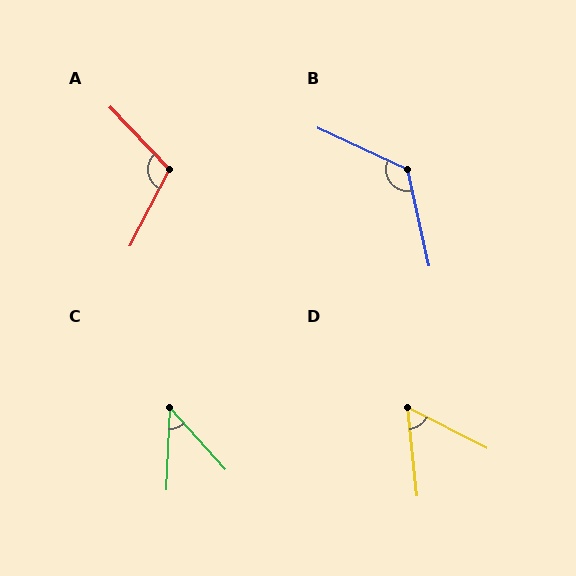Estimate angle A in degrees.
Approximately 109 degrees.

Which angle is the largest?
B, at approximately 128 degrees.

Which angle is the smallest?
C, at approximately 44 degrees.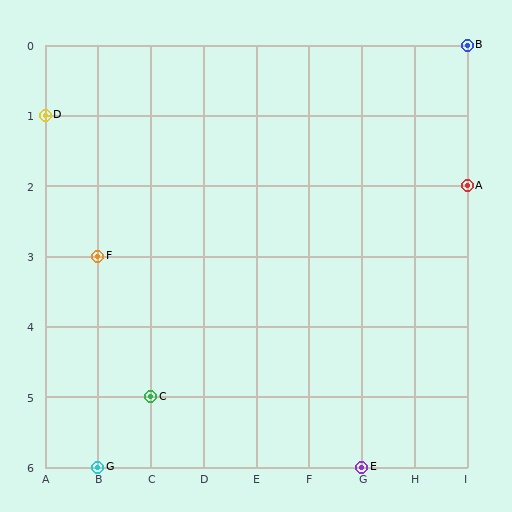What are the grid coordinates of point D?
Point D is at grid coordinates (A, 1).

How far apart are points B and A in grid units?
Points B and A are 2 rows apart.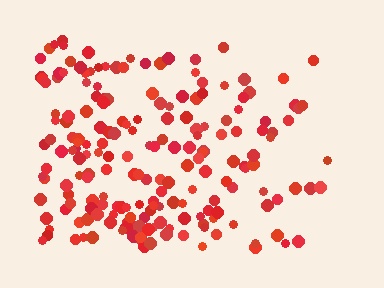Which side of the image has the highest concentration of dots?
The left.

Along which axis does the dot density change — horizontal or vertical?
Horizontal.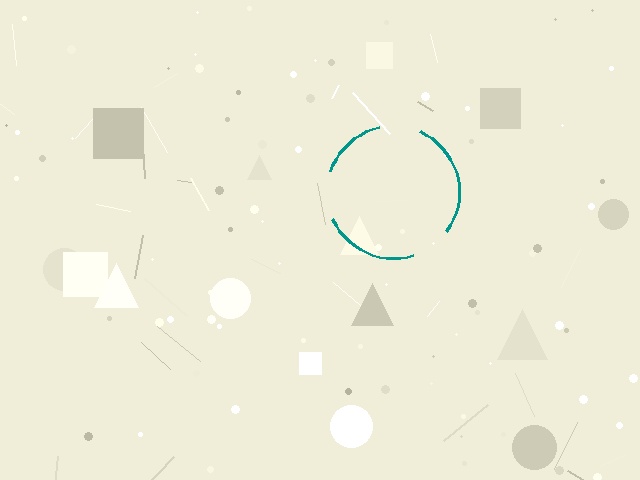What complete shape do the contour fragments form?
The contour fragments form a circle.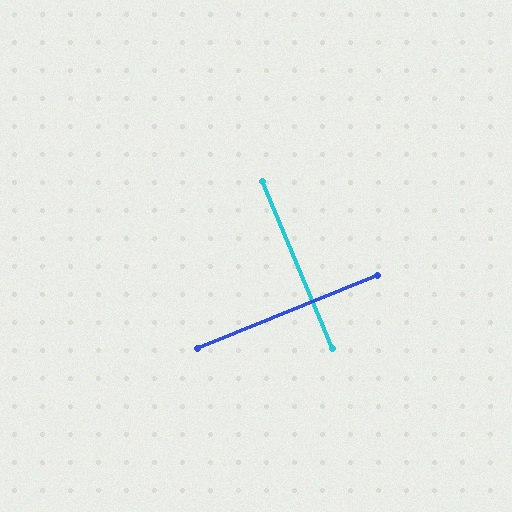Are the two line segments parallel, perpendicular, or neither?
Perpendicular — they meet at approximately 89°.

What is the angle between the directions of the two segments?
Approximately 89 degrees.